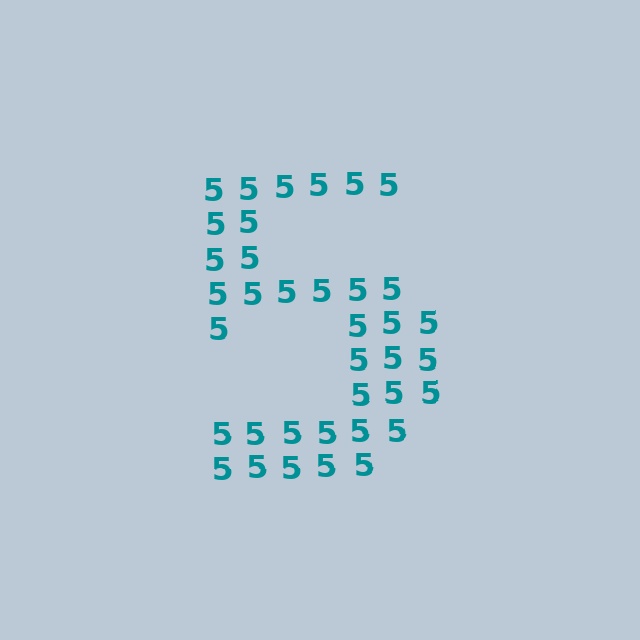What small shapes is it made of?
It is made of small digit 5's.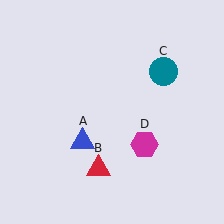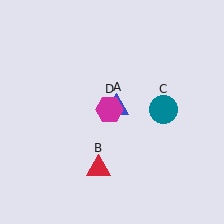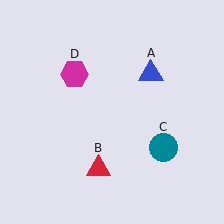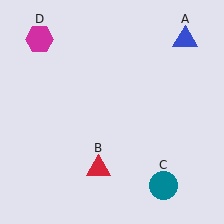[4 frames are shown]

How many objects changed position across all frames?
3 objects changed position: blue triangle (object A), teal circle (object C), magenta hexagon (object D).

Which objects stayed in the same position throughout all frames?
Red triangle (object B) remained stationary.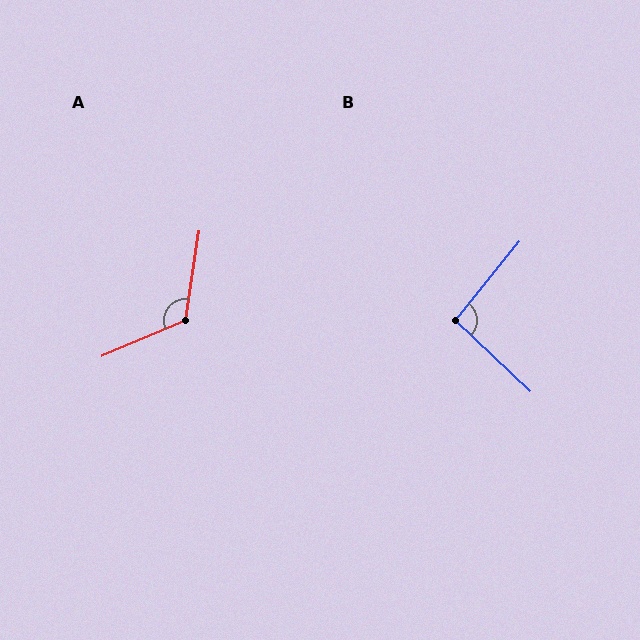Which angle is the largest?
A, at approximately 122 degrees.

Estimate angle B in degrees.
Approximately 94 degrees.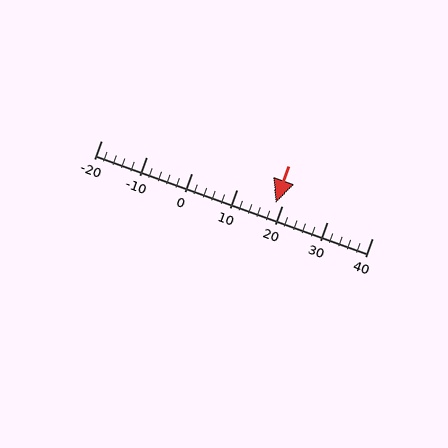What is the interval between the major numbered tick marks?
The major tick marks are spaced 10 units apart.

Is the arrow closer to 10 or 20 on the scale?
The arrow is closer to 20.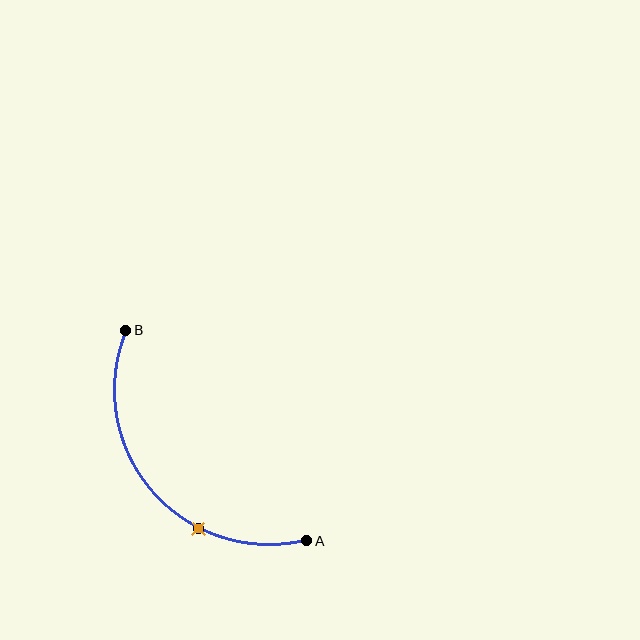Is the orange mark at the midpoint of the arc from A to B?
No. The orange mark lies on the arc but is closer to endpoint A. The arc midpoint would be at the point on the curve equidistant along the arc from both A and B.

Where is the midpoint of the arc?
The arc midpoint is the point on the curve farthest from the straight line joining A and B. It sits below and to the left of that line.